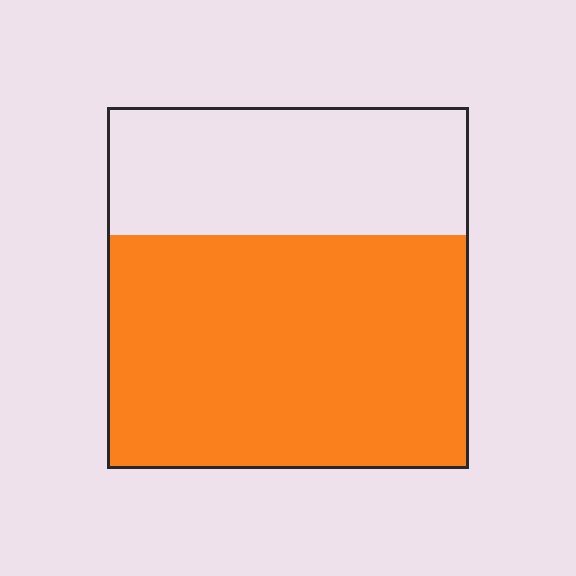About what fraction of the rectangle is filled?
About two thirds (2/3).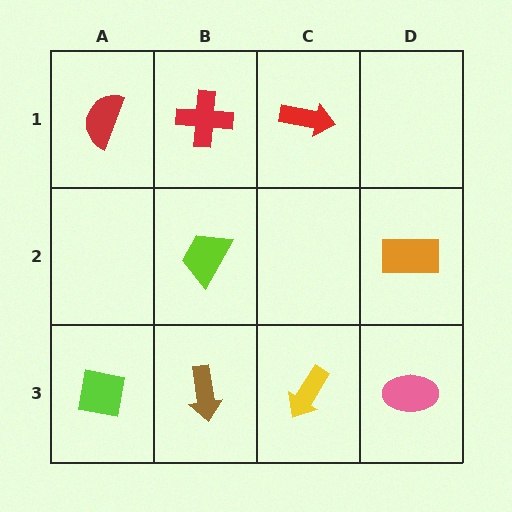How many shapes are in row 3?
4 shapes.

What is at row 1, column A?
A red semicircle.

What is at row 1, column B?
A red cross.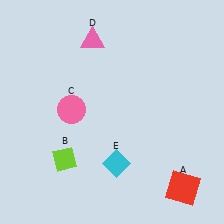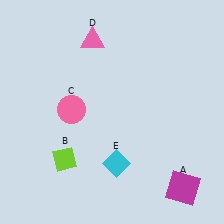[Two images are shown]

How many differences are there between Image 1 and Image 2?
There is 1 difference between the two images.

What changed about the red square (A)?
In Image 1, A is red. In Image 2, it changed to magenta.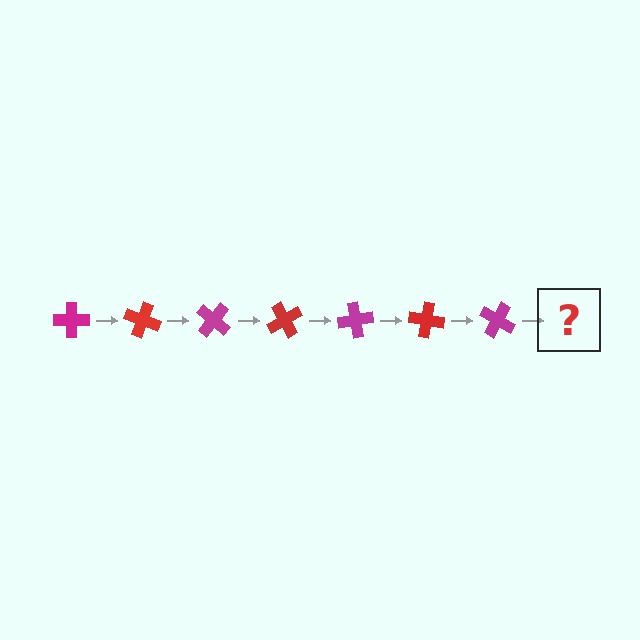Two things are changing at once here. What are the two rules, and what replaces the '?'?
The two rules are that it rotates 20 degrees each step and the color cycles through magenta and red. The '?' should be a red cross, rotated 140 degrees from the start.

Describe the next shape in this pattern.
It should be a red cross, rotated 140 degrees from the start.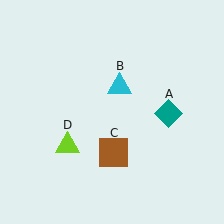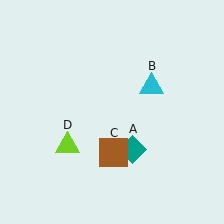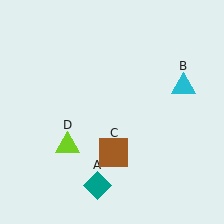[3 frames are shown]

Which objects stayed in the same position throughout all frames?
Brown square (object C) and lime triangle (object D) remained stationary.